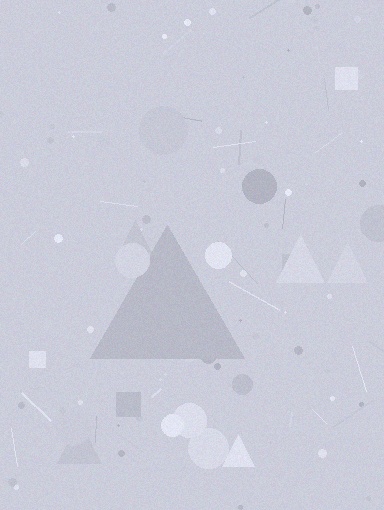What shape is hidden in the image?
A triangle is hidden in the image.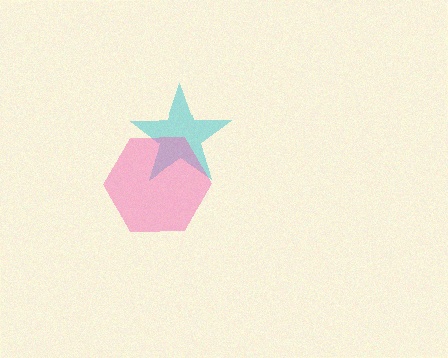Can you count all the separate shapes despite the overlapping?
Yes, there are 2 separate shapes.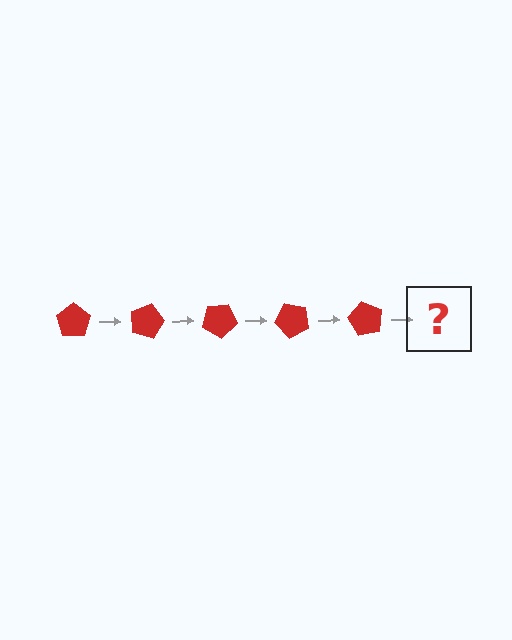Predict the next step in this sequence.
The next step is a red pentagon rotated 75 degrees.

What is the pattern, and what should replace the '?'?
The pattern is that the pentagon rotates 15 degrees each step. The '?' should be a red pentagon rotated 75 degrees.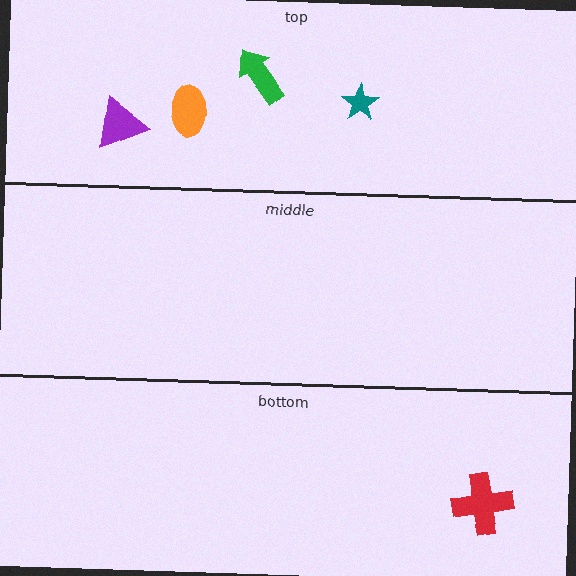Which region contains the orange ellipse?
The top region.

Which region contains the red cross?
The bottom region.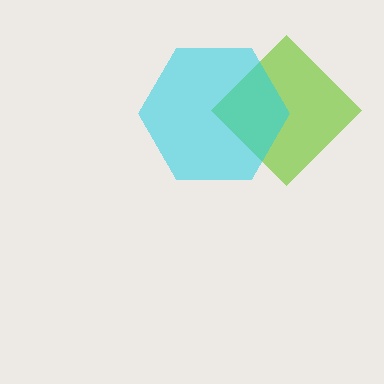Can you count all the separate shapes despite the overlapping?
Yes, there are 2 separate shapes.